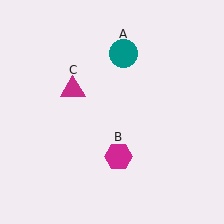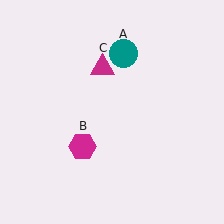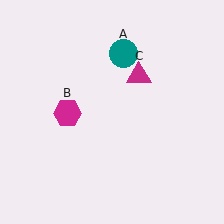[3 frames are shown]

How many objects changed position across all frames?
2 objects changed position: magenta hexagon (object B), magenta triangle (object C).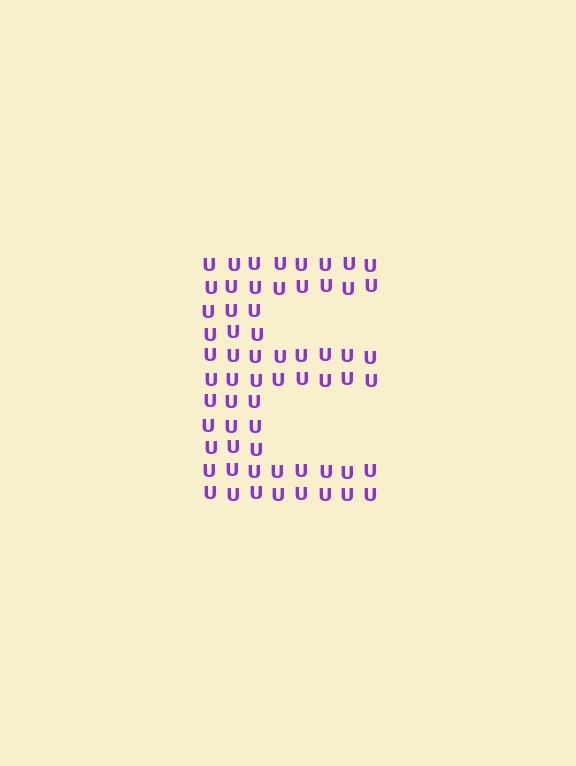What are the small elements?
The small elements are letter U's.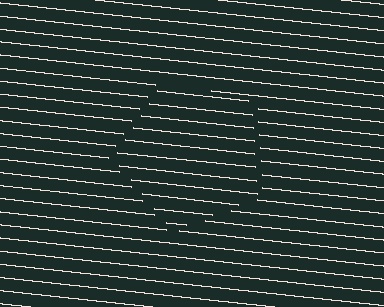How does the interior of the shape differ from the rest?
The interior of the shape contains the same grating, shifted by half a period — the contour is defined by the phase discontinuity where line-ends from the inner and outer gratings abut.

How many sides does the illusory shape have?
5 sides — the line-ends trace a pentagon.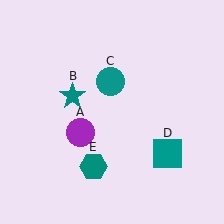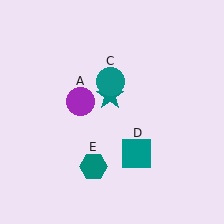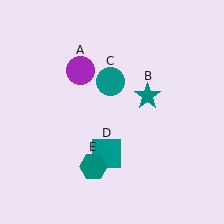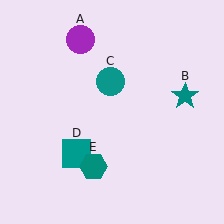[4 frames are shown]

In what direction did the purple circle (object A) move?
The purple circle (object A) moved up.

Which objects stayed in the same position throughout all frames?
Teal circle (object C) and teal hexagon (object E) remained stationary.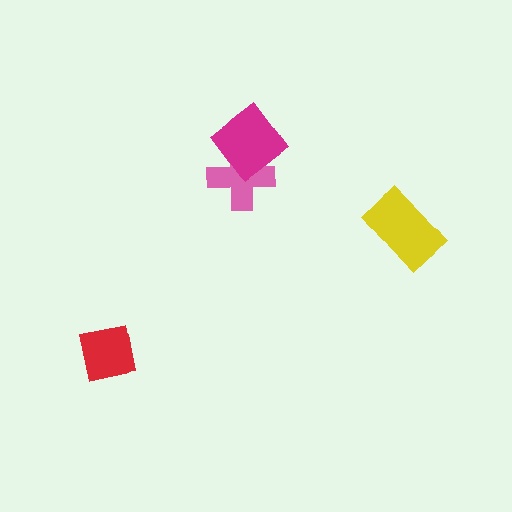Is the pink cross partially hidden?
Yes, it is partially covered by another shape.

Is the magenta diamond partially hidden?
No, no other shape covers it.